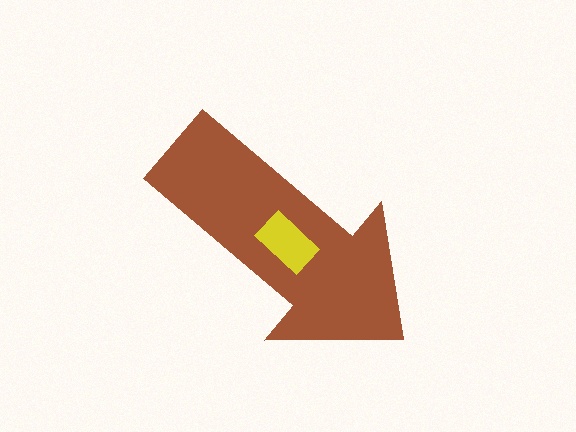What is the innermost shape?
The yellow rectangle.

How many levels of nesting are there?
2.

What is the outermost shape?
The brown arrow.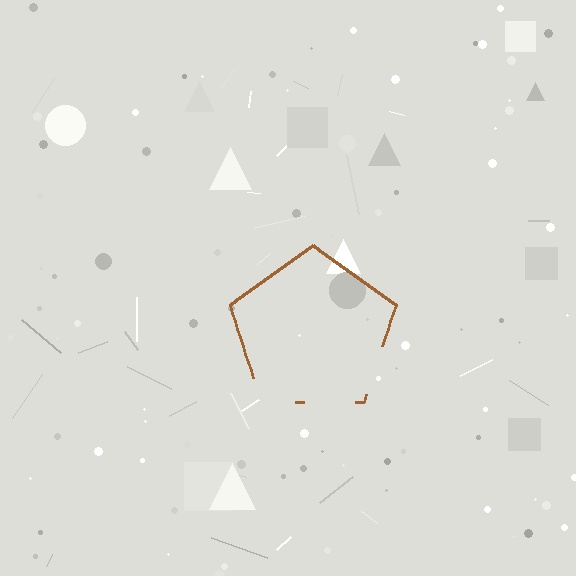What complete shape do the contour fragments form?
The contour fragments form a pentagon.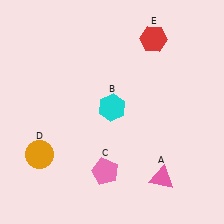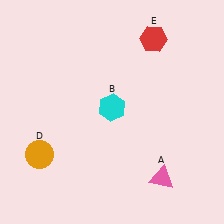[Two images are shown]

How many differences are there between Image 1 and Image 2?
There is 1 difference between the two images.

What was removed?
The pink pentagon (C) was removed in Image 2.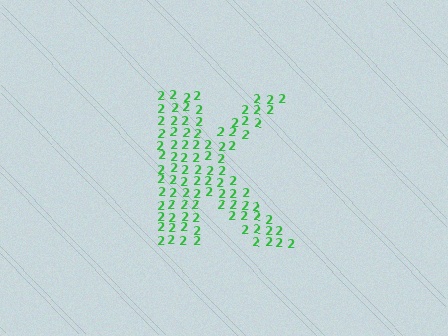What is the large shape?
The large shape is the letter K.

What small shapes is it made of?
It is made of small digit 2's.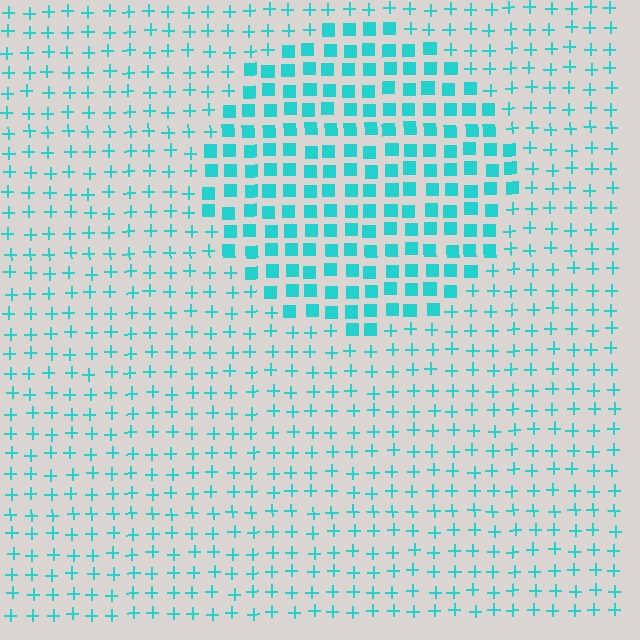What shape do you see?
I see a circle.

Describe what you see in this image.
The image is filled with small cyan elements arranged in a uniform grid. A circle-shaped region contains squares, while the surrounding area contains plus signs. The boundary is defined purely by the change in element shape.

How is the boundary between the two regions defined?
The boundary is defined by a change in element shape: squares inside vs. plus signs outside. All elements share the same color and spacing.